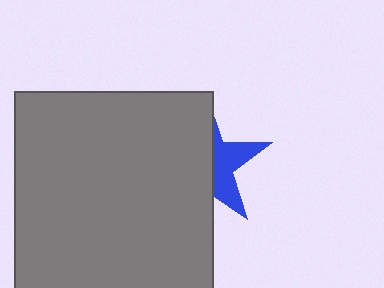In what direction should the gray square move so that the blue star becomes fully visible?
The gray square should move left. That is the shortest direction to clear the overlap and leave the blue star fully visible.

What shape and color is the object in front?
The object in front is a gray square.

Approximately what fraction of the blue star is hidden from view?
Roughly 61% of the blue star is hidden behind the gray square.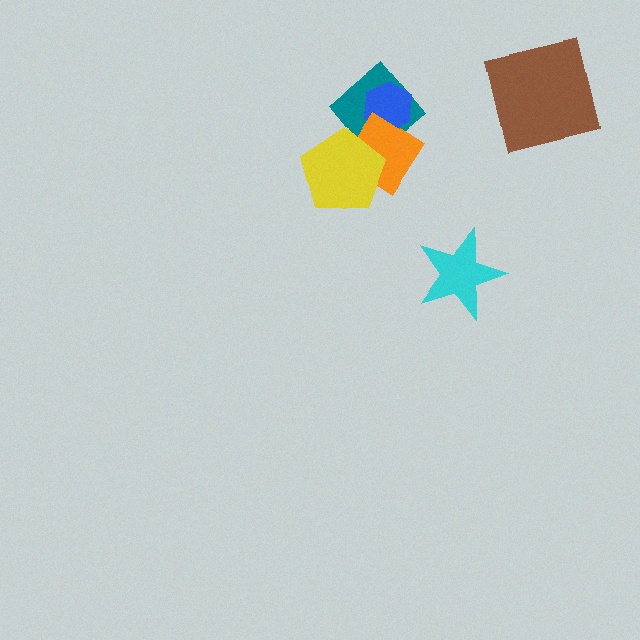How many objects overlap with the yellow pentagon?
2 objects overlap with the yellow pentagon.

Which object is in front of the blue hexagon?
The orange diamond is in front of the blue hexagon.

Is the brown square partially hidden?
No, no other shape covers it.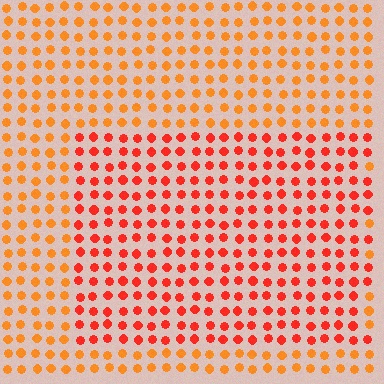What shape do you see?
I see a rectangle.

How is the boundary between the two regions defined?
The boundary is defined purely by a slight shift in hue (about 27 degrees). Spacing, size, and orientation are identical on both sides.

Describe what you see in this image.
The image is filled with small orange elements in a uniform arrangement. A rectangle-shaped region is visible where the elements are tinted to a slightly different hue, forming a subtle color boundary.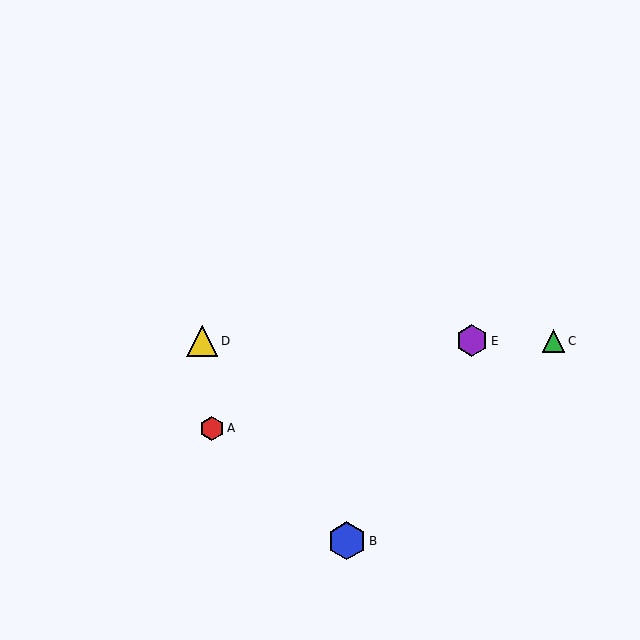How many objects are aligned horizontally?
3 objects (C, D, E) are aligned horizontally.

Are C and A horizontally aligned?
No, C is at y≈341 and A is at y≈428.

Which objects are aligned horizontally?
Objects C, D, E are aligned horizontally.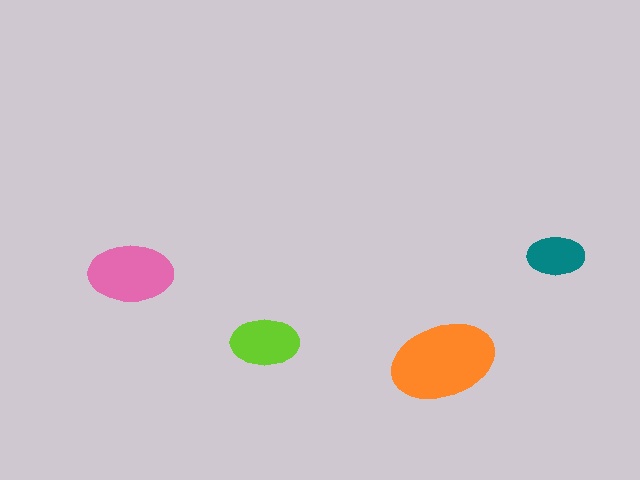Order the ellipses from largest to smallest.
the orange one, the pink one, the lime one, the teal one.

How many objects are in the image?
There are 4 objects in the image.